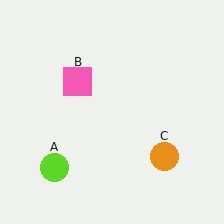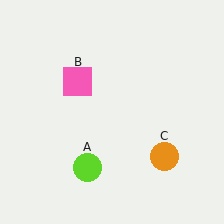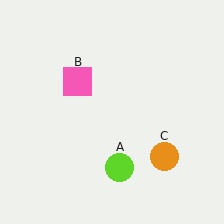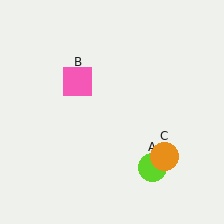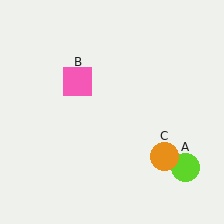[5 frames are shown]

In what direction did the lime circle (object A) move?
The lime circle (object A) moved right.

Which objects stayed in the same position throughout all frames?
Pink square (object B) and orange circle (object C) remained stationary.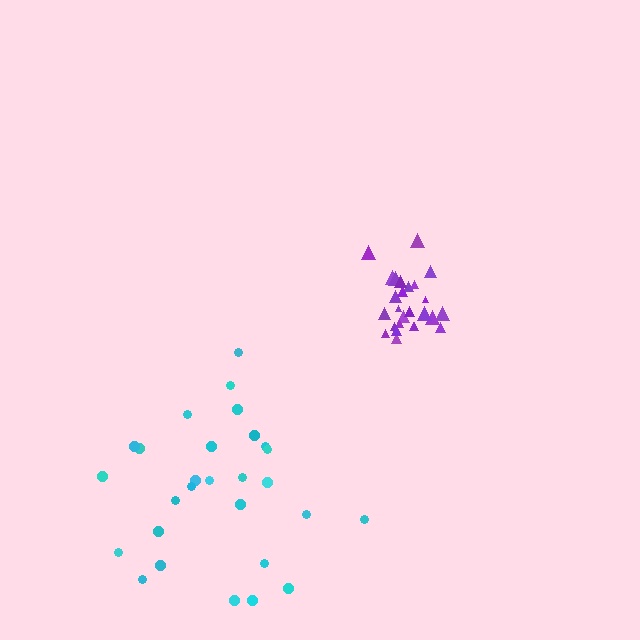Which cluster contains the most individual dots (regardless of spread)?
Cyan (28).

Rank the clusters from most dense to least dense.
purple, cyan.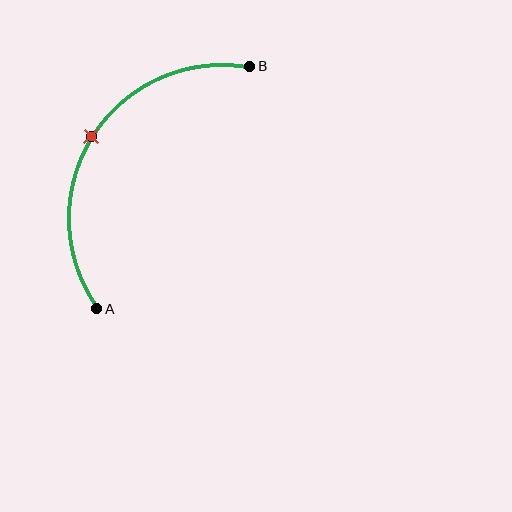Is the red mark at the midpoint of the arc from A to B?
Yes. The red mark lies on the arc at equal arc-length from both A and B — it is the arc midpoint.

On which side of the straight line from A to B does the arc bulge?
The arc bulges to the left of the straight line connecting A and B.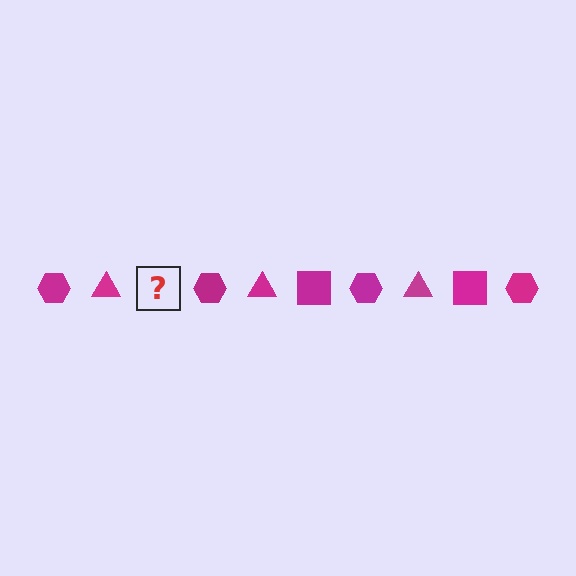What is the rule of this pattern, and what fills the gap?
The rule is that the pattern cycles through hexagon, triangle, square shapes in magenta. The gap should be filled with a magenta square.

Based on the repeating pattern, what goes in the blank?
The blank should be a magenta square.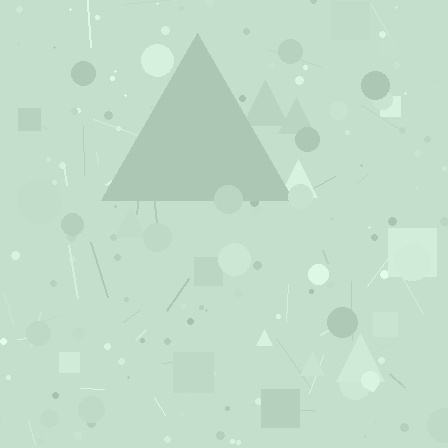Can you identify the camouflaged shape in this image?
The camouflaged shape is a triangle.